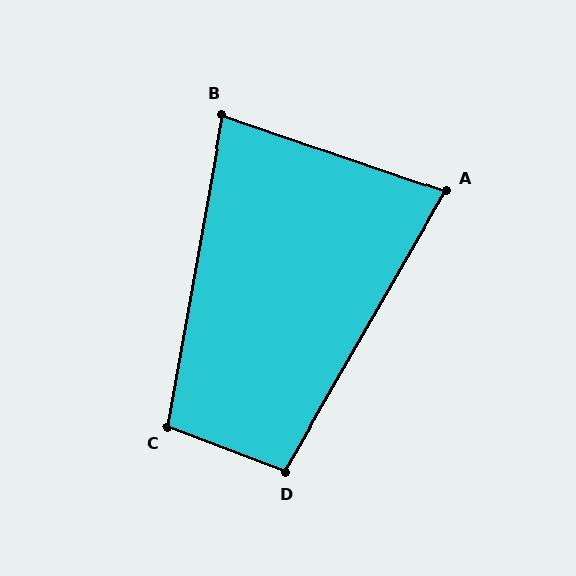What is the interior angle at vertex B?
Approximately 81 degrees (acute).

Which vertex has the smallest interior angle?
A, at approximately 79 degrees.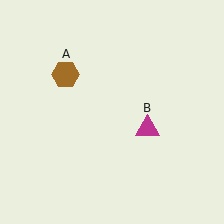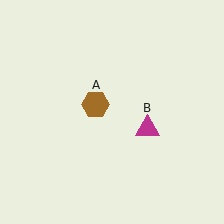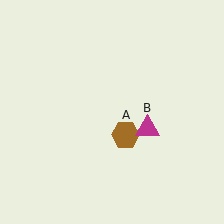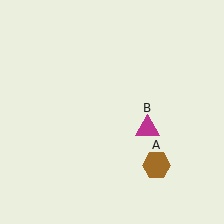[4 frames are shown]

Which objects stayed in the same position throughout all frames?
Magenta triangle (object B) remained stationary.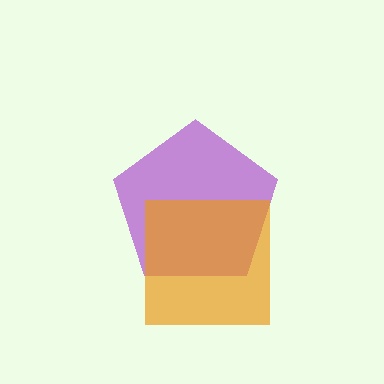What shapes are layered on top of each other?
The layered shapes are: a purple pentagon, an orange square.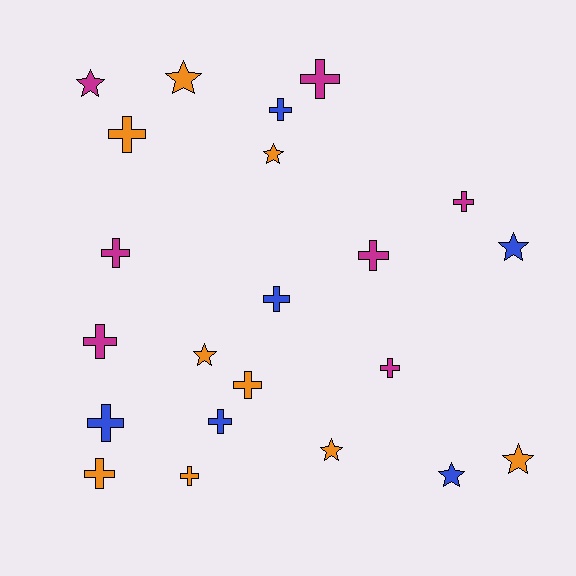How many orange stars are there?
There are 5 orange stars.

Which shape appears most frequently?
Cross, with 14 objects.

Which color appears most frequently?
Orange, with 9 objects.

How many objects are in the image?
There are 22 objects.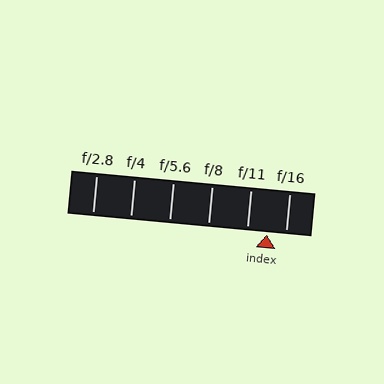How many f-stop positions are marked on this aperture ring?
There are 6 f-stop positions marked.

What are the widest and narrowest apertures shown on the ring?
The widest aperture shown is f/2.8 and the narrowest is f/16.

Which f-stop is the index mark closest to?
The index mark is closest to f/16.